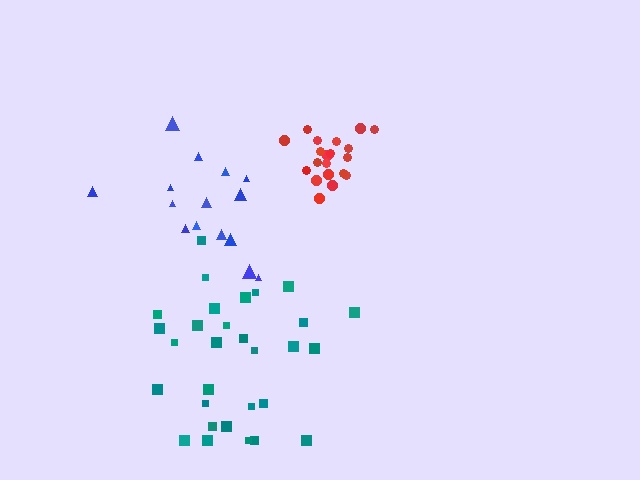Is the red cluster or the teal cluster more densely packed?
Red.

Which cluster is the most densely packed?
Red.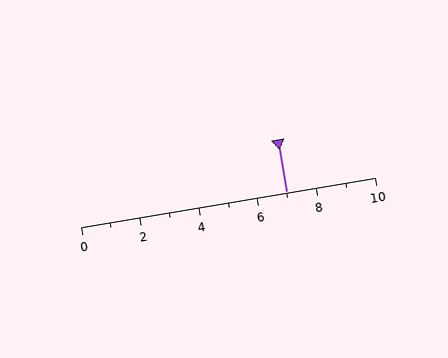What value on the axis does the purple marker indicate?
The marker indicates approximately 7.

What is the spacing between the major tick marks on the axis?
The major ticks are spaced 2 apart.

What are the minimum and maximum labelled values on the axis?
The axis runs from 0 to 10.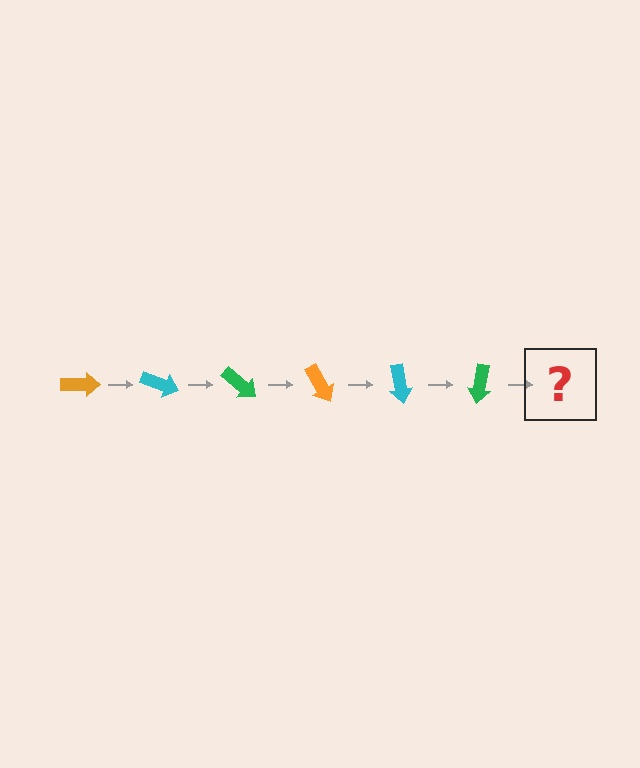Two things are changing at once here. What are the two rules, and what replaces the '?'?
The two rules are that it rotates 20 degrees each step and the color cycles through orange, cyan, and green. The '?' should be an orange arrow, rotated 120 degrees from the start.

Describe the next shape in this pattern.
It should be an orange arrow, rotated 120 degrees from the start.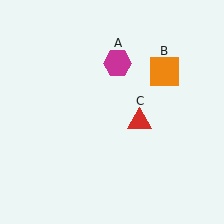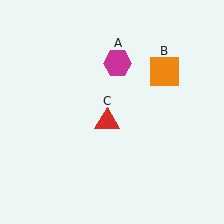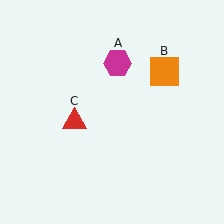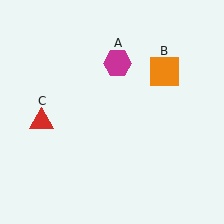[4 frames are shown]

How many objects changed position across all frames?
1 object changed position: red triangle (object C).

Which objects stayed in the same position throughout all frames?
Magenta hexagon (object A) and orange square (object B) remained stationary.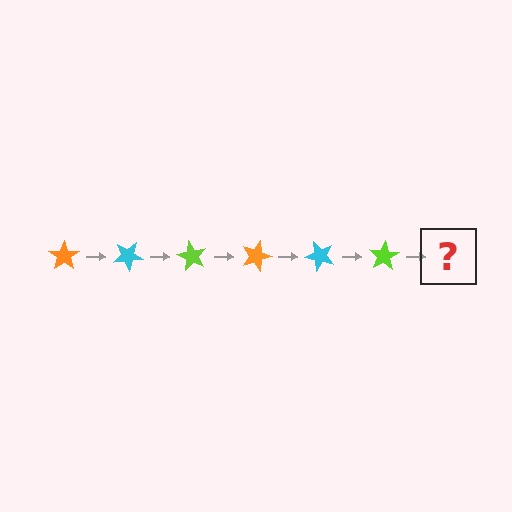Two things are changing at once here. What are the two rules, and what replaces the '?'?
The two rules are that it rotates 30 degrees each step and the color cycles through orange, cyan, and lime. The '?' should be an orange star, rotated 180 degrees from the start.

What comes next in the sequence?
The next element should be an orange star, rotated 180 degrees from the start.